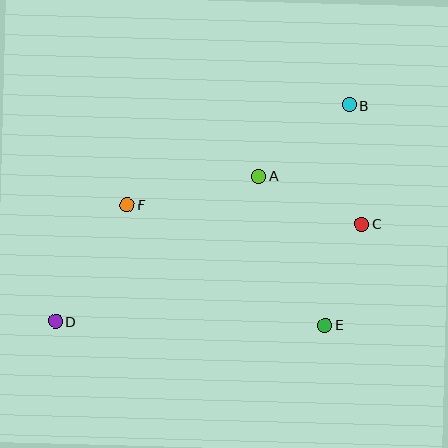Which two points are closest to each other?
Points C and E are closest to each other.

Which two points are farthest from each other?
Points B and D are farthest from each other.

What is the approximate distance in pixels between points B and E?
The distance between B and E is approximately 222 pixels.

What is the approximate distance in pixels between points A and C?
The distance between A and C is approximately 113 pixels.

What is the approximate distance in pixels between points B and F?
The distance between B and F is approximately 244 pixels.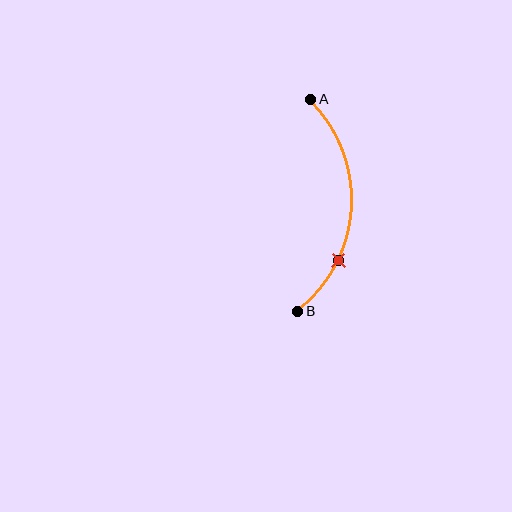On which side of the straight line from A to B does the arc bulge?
The arc bulges to the right of the straight line connecting A and B.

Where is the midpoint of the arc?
The arc midpoint is the point on the curve farthest from the straight line joining A and B. It sits to the right of that line.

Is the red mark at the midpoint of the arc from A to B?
No. The red mark lies on the arc but is closer to endpoint B. The arc midpoint would be at the point on the curve equidistant along the arc from both A and B.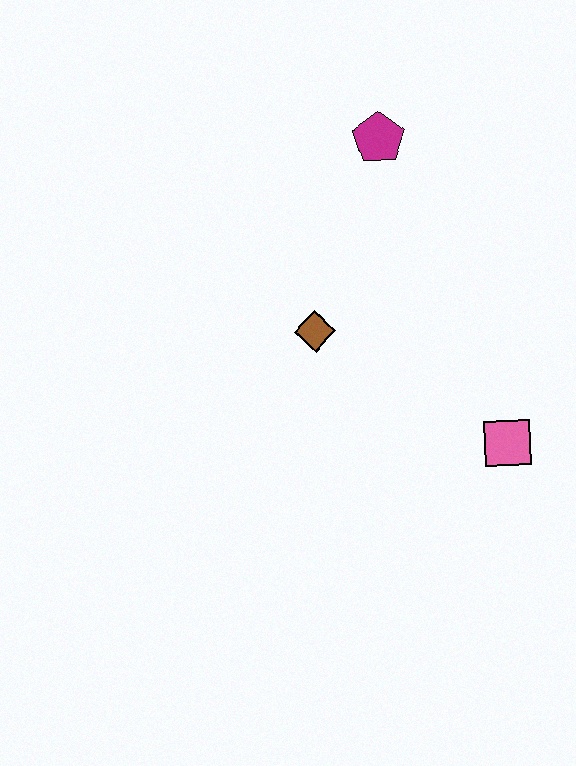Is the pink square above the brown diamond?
No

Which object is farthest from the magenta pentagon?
The pink square is farthest from the magenta pentagon.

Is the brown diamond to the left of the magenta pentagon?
Yes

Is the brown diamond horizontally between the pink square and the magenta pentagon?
No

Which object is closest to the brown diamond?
The magenta pentagon is closest to the brown diamond.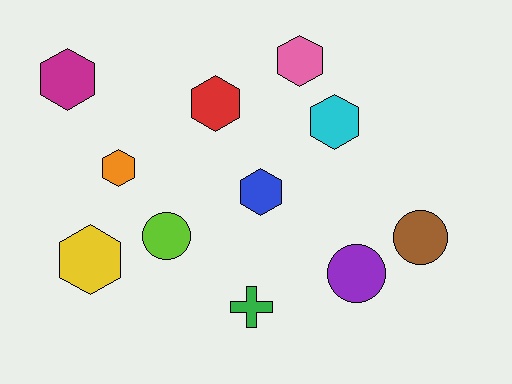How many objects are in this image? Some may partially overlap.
There are 11 objects.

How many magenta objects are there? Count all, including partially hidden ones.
There is 1 magenta object.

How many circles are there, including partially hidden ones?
There are 3 circles.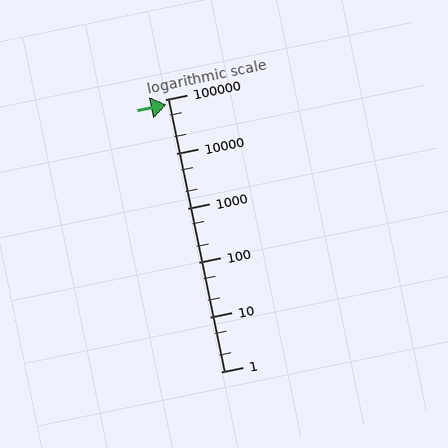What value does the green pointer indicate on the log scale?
The pointer indicates approximately 78000.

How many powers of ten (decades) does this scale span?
The scale spans 5 decades, from 1 to 100000.